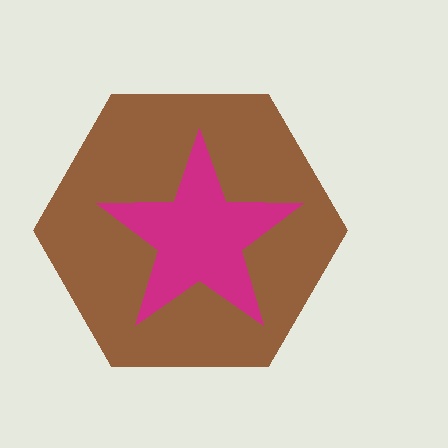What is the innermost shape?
The magenta star.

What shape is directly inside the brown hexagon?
The magenta star.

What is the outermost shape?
The brown hexagon.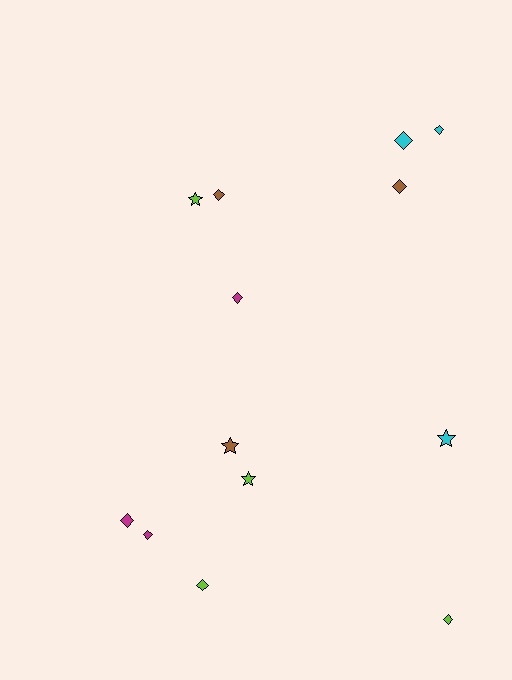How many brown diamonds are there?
There are 2 brown diamonds.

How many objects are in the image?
There are 13 objects.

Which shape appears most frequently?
Diamond, with 9 objects.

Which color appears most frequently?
Lime, with 4 objects.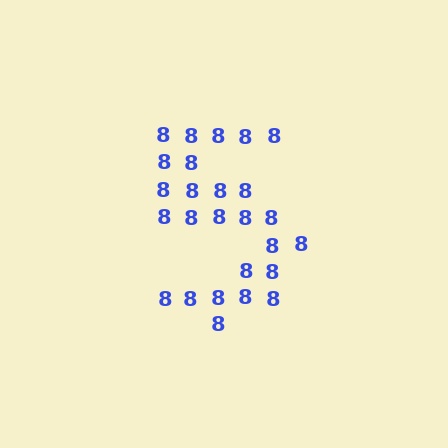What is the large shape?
The large shape is the digit 5.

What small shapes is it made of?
It is made of small digit 8's.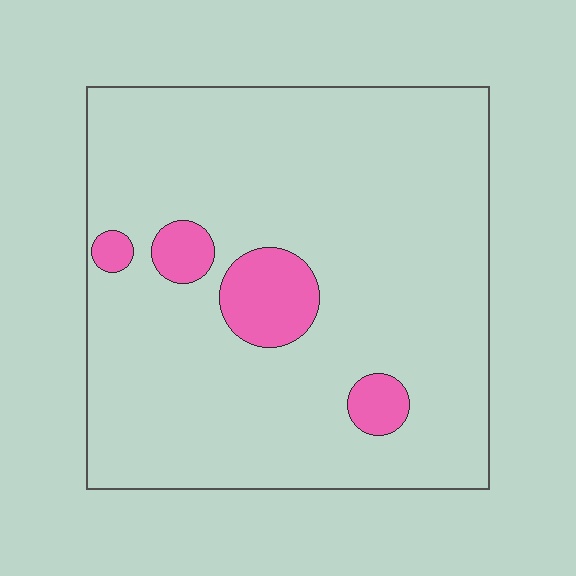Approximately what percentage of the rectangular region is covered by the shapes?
Approximately 10%.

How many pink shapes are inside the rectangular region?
4.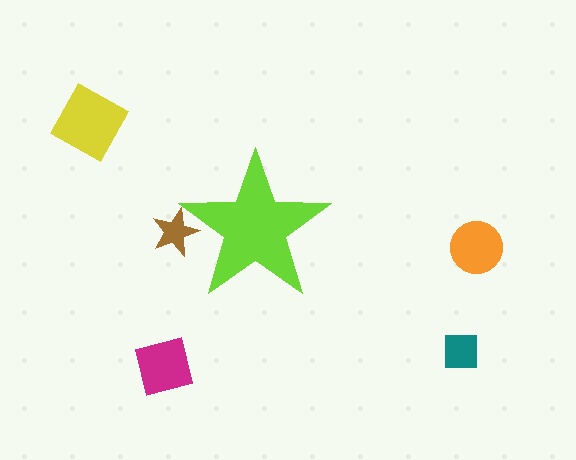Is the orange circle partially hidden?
No, the orange circle is fully visible.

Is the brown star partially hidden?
Yes, the brown star is partially hidden behind the lime star.